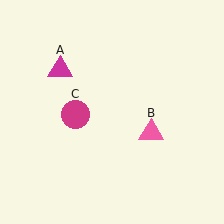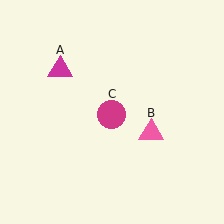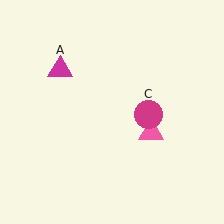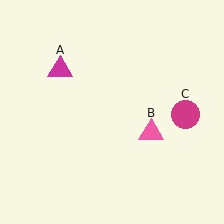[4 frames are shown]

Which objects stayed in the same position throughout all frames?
Magenta triangle (object A) and pink triangle (object B) remained stationary.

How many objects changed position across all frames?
1 object changed position: magenta circle (object C).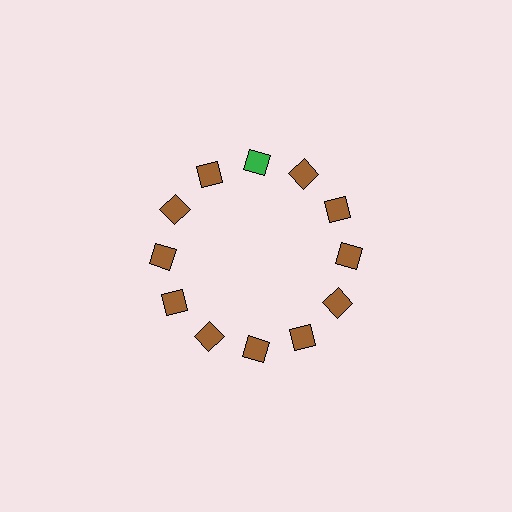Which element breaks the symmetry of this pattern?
The green square at roughly the 12 o'clock position breaks the symmetry. All other shapes are brown squares.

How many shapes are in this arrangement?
There are 12 shapes arranged in a ring pattern.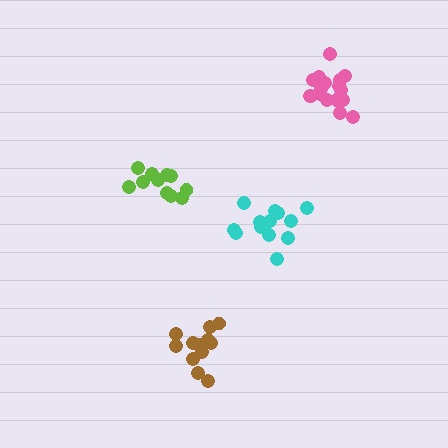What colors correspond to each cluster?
The clusters are colored: brown, cyan, lime, pink.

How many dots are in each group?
Group 1: 12 dots, Group 2: 13 dots, Group 3: 11 dots, Group 4: 17 dots (53 total).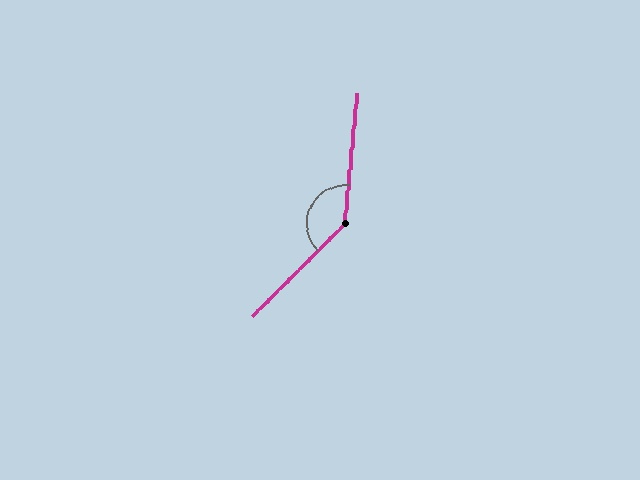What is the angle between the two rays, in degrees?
Approximately 140 degrees.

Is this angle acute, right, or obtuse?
It is obtuse.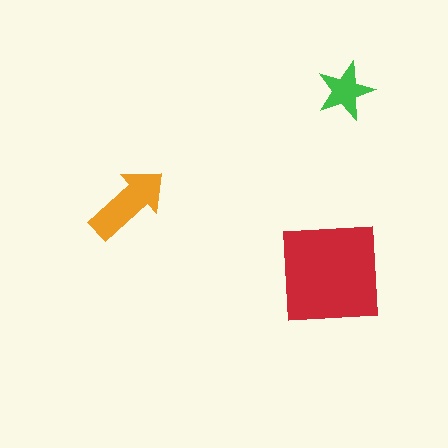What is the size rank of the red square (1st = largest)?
1st.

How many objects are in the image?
There are 3 objects in the image.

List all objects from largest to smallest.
The red square, the orange arrow, the green star.